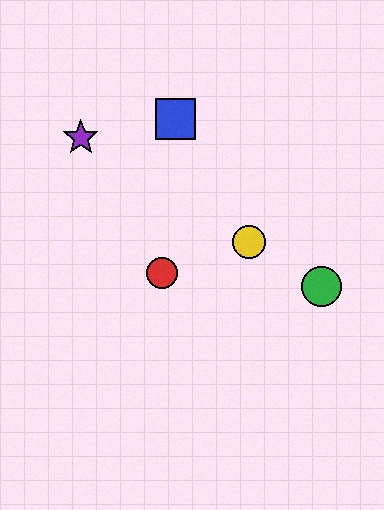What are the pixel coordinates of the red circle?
The red circle is at (162, 273).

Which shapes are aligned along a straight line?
The green circle, the yellow circle, the purple star are aligned along a straight line.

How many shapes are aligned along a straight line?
3 shapes (the green circle, the yellow circle, the purple star) are aligned along a straight line.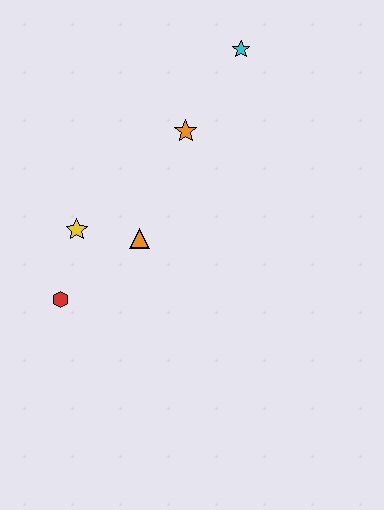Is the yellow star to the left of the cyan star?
Yes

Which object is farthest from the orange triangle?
The cyan star is farthest from the orange triangle.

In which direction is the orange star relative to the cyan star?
The orange star is below the cyan star.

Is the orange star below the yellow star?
No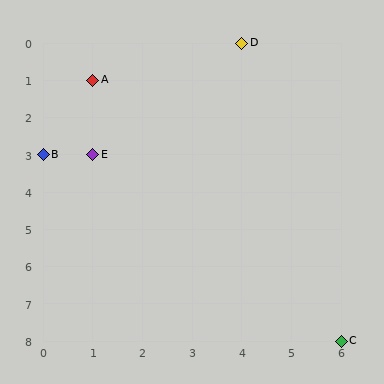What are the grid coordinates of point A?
Point A is at grid coordinates (1, 1).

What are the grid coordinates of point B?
Point B is at grid coordinates (0, 3).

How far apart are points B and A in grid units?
Points B and A are 1 column and 2 rows apart (about 2.2 grid units diagonally).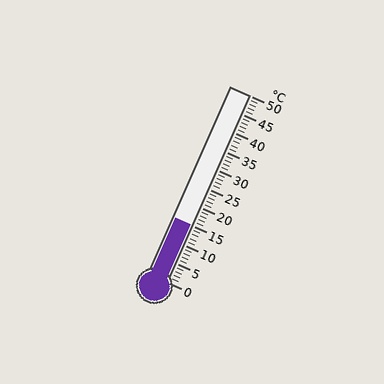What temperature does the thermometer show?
The thermometer shows approximately 15°C.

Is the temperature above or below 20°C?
The temperature is below 20°C.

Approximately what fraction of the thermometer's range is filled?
The thermometer is filled to approximately 30% of its range.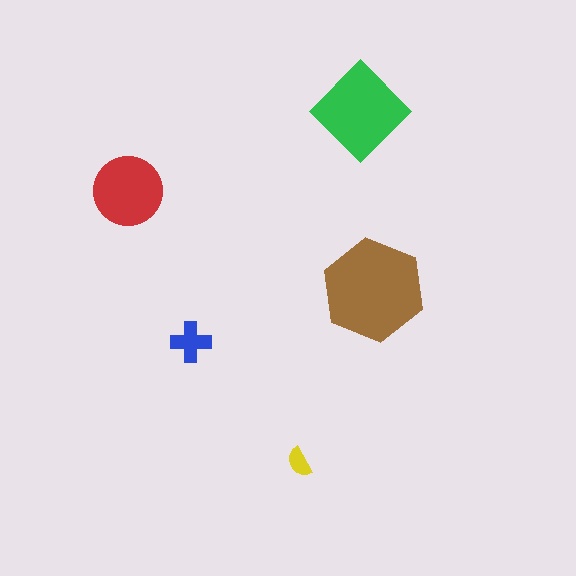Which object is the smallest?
The yellow semicircle.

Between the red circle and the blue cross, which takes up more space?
The red circle.